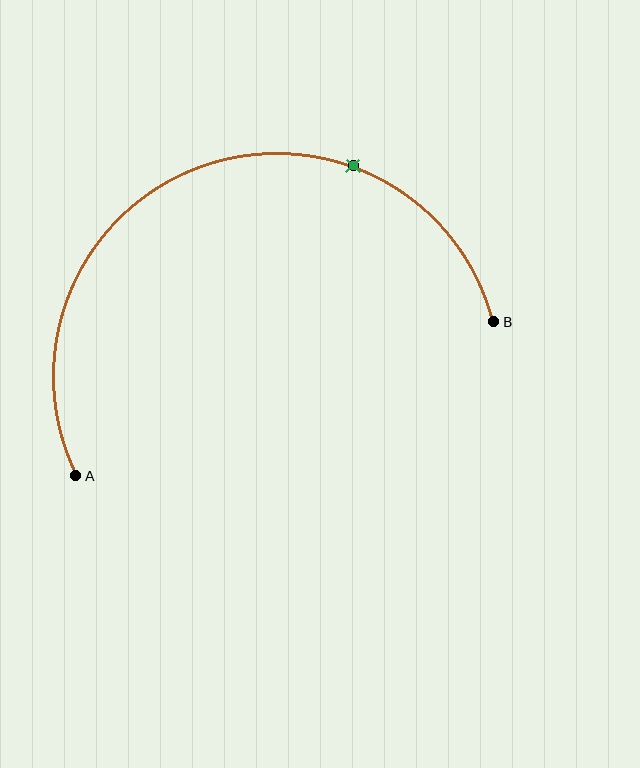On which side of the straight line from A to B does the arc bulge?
The arc bulges above the straight line connecting A and B.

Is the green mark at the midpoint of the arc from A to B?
No. The green mark lies on the arc but is closer to endpoint B. The arc midpoint would be at the point on the curve equidistant along the arc from both A and B.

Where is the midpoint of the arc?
The arc midpoint is the point on the curve farthest from the straight line joining A and B. It sits above that line.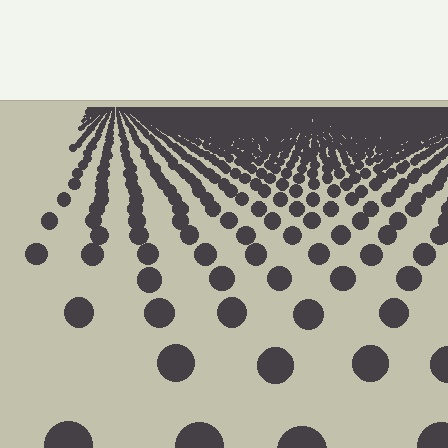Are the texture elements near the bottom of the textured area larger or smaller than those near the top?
Larger. Near the bottom, elements are closer to the viewer and appear at a bigger on-screen size.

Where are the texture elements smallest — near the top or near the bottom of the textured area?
Near the top.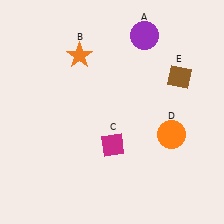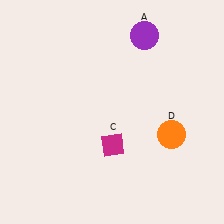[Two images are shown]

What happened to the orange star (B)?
The orange star (B) was removed in Image 2. It was in the top-left area of Image 1.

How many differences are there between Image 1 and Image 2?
There are 2 differences between the two images.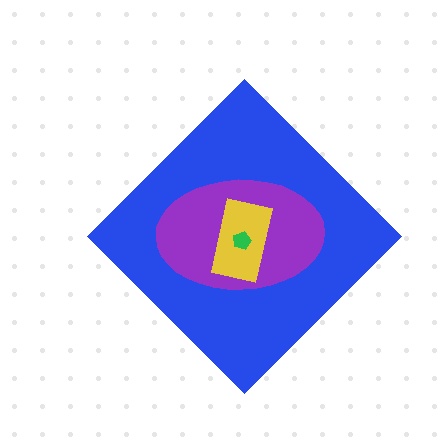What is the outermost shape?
The blue diamond.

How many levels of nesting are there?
4.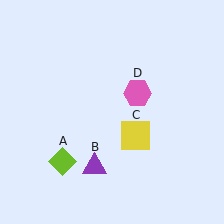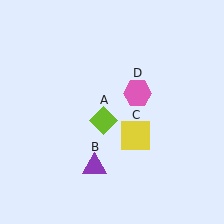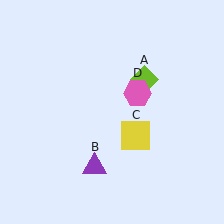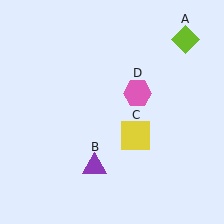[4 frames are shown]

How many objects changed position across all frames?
1 object changed position: lime diamond (object A).